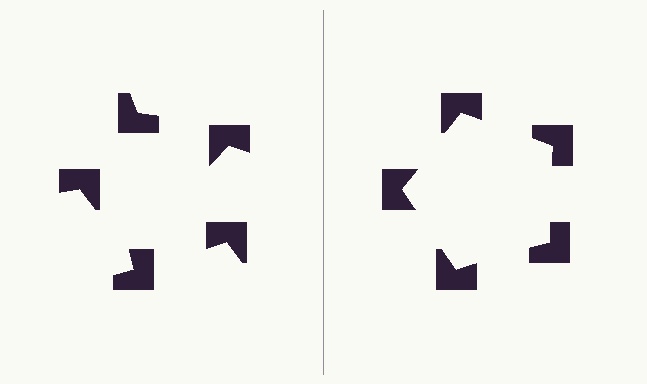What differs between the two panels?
The notched squares are positioned identically on both sides; only the wedge orientations differ. On the right they align to a pentagon; on the left they are misaligned.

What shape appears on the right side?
An illusory pentagon.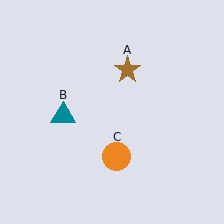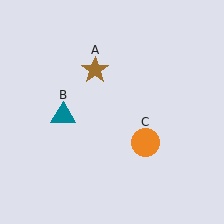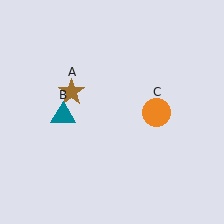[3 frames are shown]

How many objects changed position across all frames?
2 objects changed position: brown star (object A), orange circle (object C).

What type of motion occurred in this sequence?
The brown star (object A), orange circle (object C) rotated counterclockwise around the center of the scene.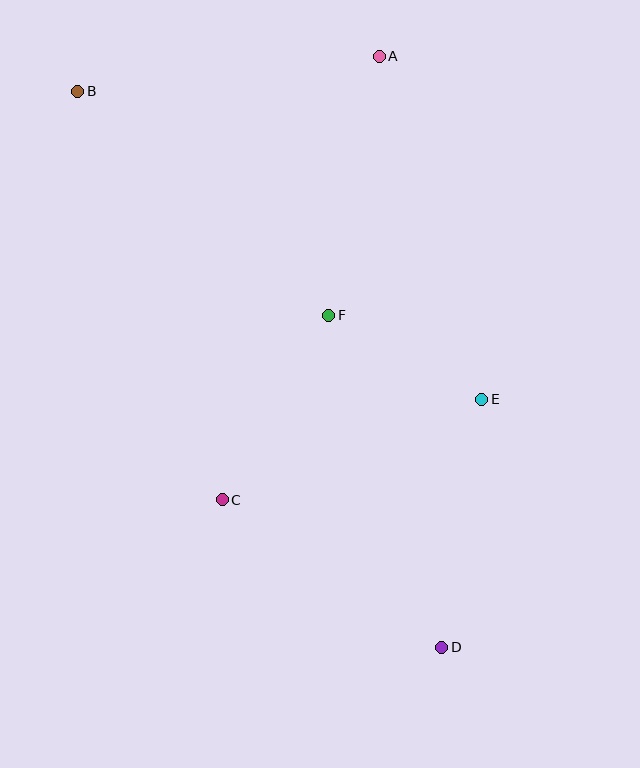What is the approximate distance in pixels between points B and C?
The distance between B and C is approximately 433 pixels.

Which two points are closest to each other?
Points E and F are closest to each other.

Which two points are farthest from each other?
Points B and D are farthest from each other.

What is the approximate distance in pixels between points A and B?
The distance between A and B is approximately 304 pixels.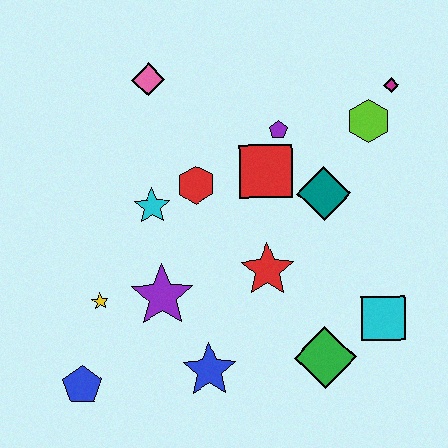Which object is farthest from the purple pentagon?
The blue pentagon is farthest from the purple pentagon.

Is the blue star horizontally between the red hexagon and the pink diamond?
No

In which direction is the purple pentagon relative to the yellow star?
The purple pentagon is to the right of the yellow star.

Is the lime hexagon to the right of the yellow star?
Yes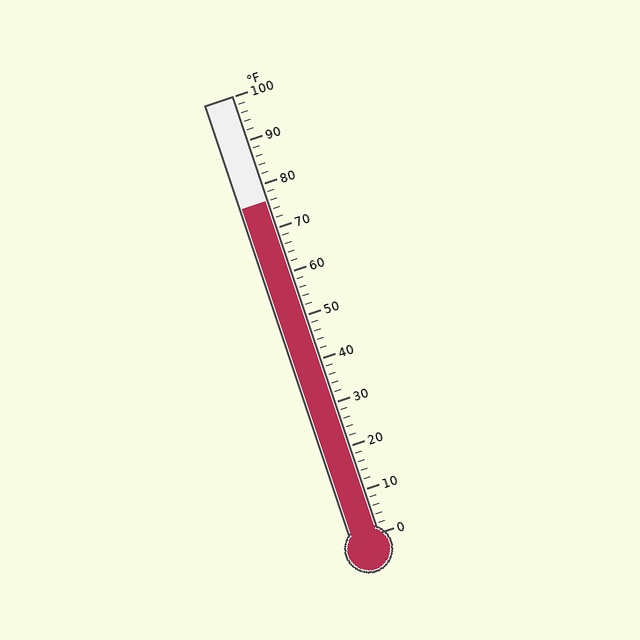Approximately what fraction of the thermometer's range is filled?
The thermometer is filled to approximately 75% of its range.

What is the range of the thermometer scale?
The thermometer scale ranges from 0°F to 100°F.